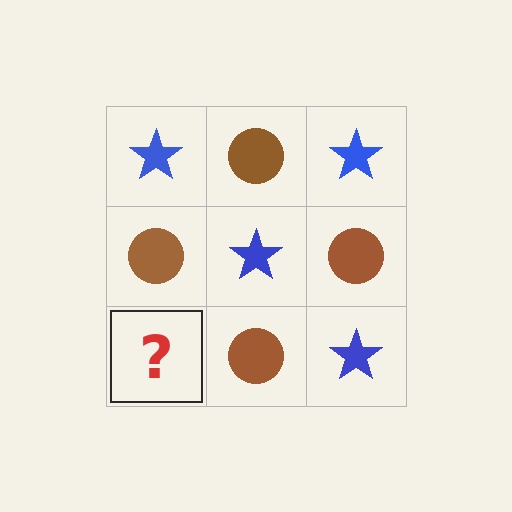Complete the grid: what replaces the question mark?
The question mark should be replaced with a blue star.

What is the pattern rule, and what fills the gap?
The rule is that it alternates blue star and brown circle in a checkerboard pattern. The gap should be filled with a blue star.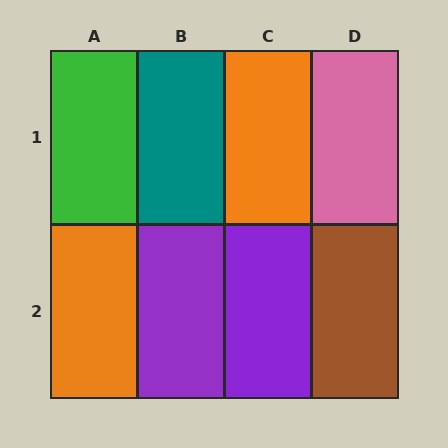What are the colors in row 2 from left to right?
Orange, purple, purple, brown.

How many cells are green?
1 cell is green.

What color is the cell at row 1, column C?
Orange.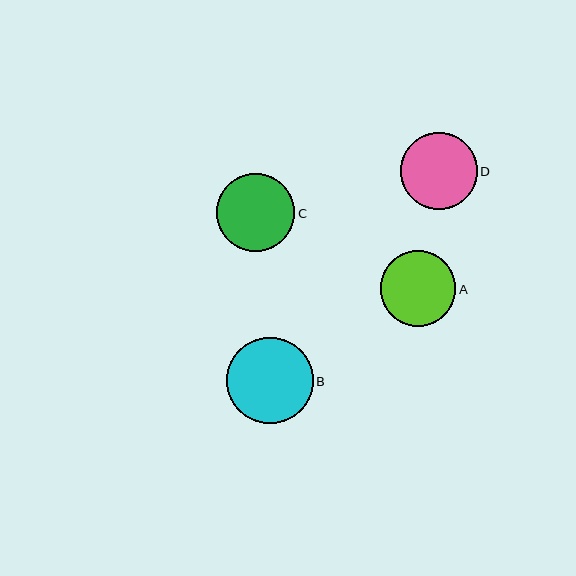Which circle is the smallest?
Circle A is the smallest with a size of approximately 75 pixels.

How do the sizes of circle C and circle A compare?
Circle C and circle A are approximately the same size.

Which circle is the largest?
Circle B is the largest with a size of approximately 86 pixels.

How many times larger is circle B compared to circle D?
Circle B is approximately 1.1 times the size of circle D.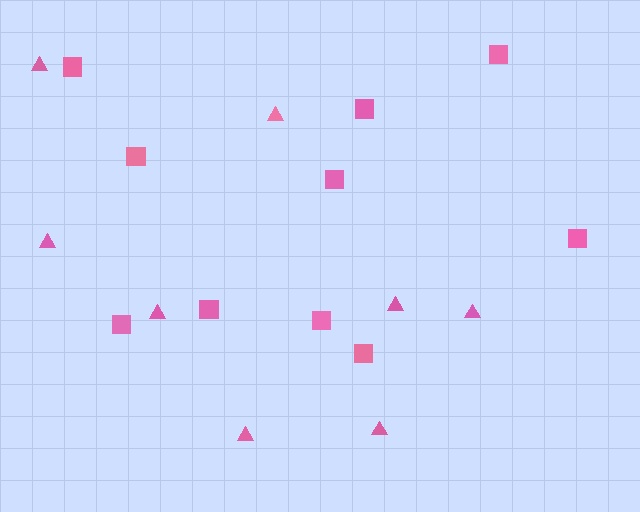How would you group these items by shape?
There are 2 groups: one group of triangles (8) and one group of squares (10).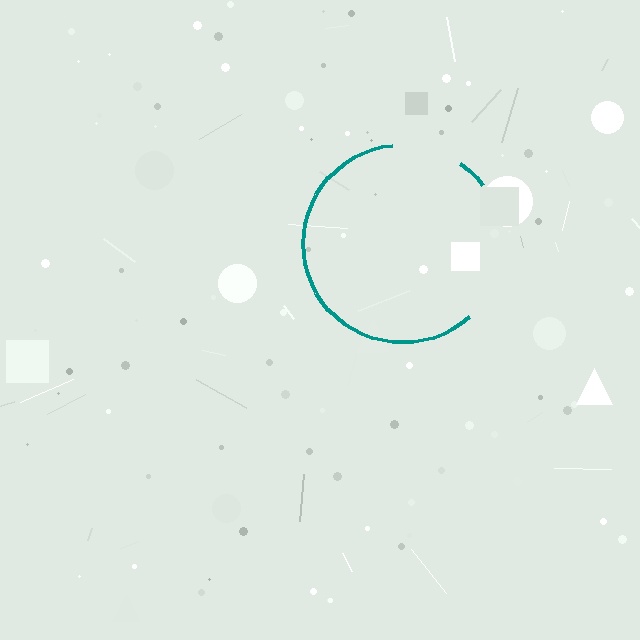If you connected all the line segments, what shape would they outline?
They would outline a circle.